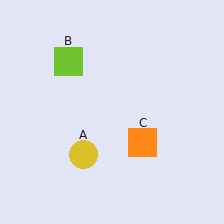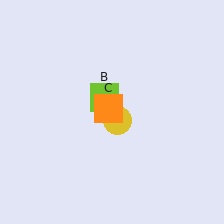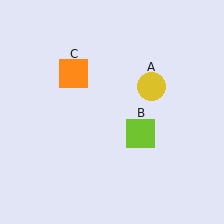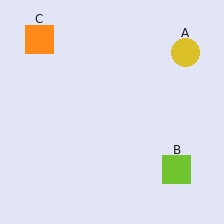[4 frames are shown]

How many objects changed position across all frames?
3 objects changed position: yellow circle (object A), lime square (object B), orange square (object C).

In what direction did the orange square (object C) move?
The orange square (object C) moved up and to the left.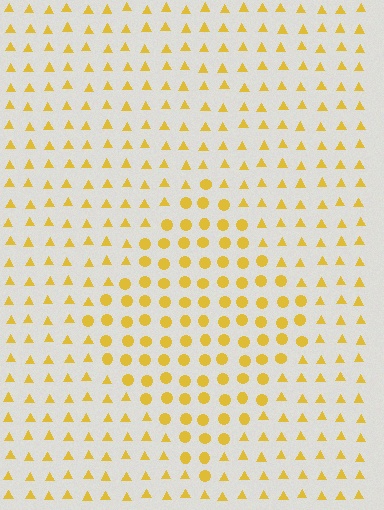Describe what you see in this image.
The image is filled with small yellow elements arranged in a uniform grid. A diamond-shaped region contains circles, while the surrounding area contains triangles. The boundary is defined purely by the change in element shape.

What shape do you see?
I see a diamond.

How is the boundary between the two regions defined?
The boundary is defined by a change in element shape: circles inside vs. triangles outside. All elements share the same color and spacing.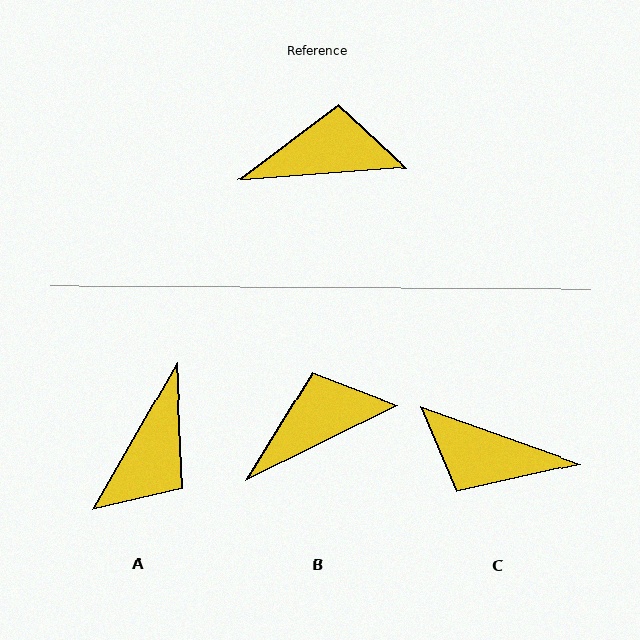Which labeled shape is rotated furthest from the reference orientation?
C, about 156 degrees away.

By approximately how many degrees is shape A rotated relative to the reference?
Approximately 124 degrees clockwise.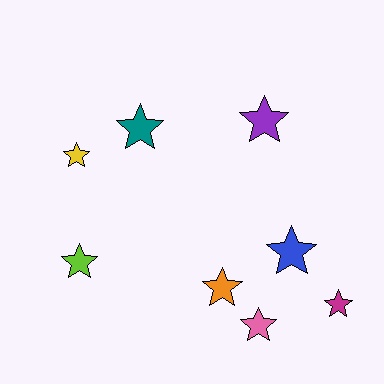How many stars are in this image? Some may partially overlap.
There are 8 stars.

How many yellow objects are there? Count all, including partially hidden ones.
There is 1 yellow object.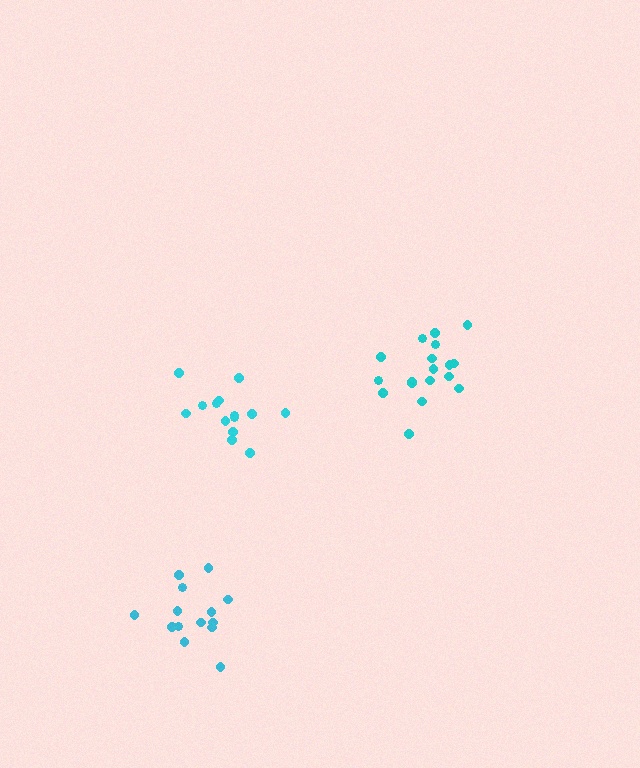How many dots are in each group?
Group 1: 14 dots, Group 2: 14 dots, Group 3: 18 dots (46 total).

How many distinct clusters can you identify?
There are 3 distinct clusters.